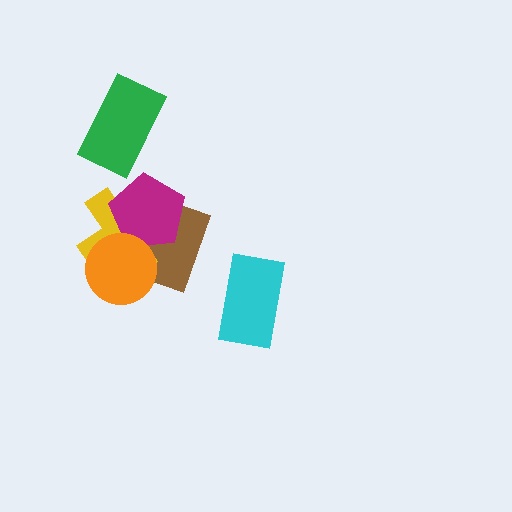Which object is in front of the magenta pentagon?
The orange circle is in front of the magenta pentagon.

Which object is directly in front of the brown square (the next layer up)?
The yellow cross is directly in front of the brown square.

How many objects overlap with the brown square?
3 objects overlap with the brown square.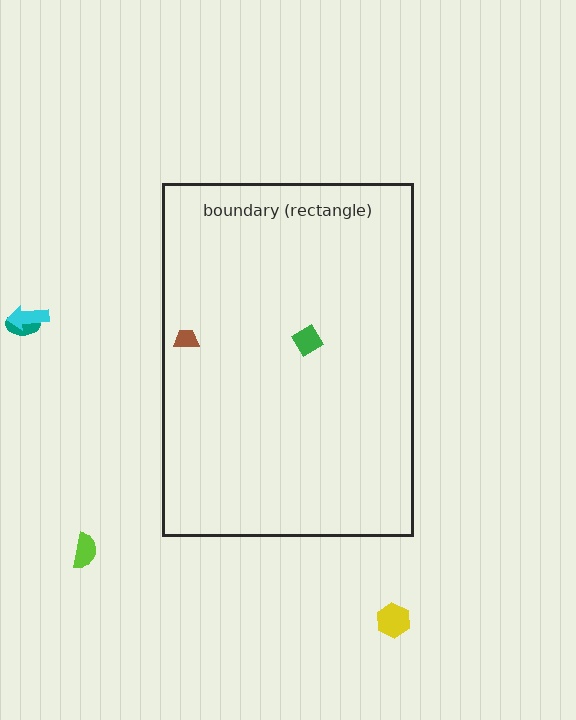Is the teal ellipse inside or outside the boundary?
Outside.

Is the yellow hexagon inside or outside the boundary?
Outside.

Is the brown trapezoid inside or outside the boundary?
Inside.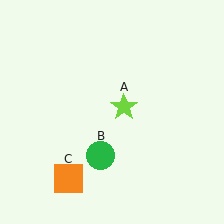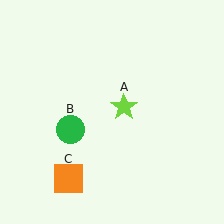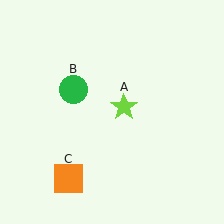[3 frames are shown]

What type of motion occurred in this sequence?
The green circle (object B) rotated clockwise around the center of the scene.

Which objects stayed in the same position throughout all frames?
Lime star (object A) and orange square (object C) remained stationary.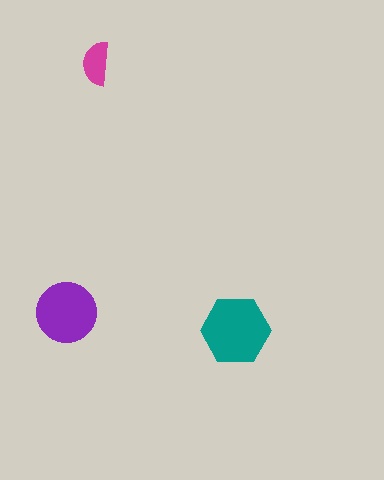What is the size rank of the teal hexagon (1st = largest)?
1st.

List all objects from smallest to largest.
The magenta semicircle, the purple circle, the teal hexagon.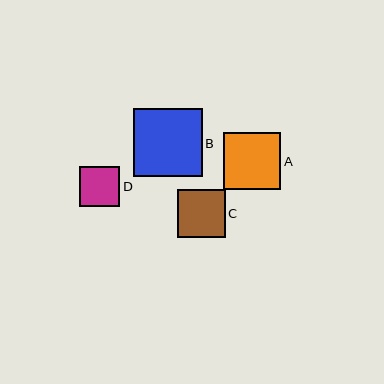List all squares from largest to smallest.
From largest to smallest: B, A, C, D.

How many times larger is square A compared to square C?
Square A is approximately 1.2 times the size of square C.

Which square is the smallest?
Square D is the smallest with a size of approximately 40 pixels.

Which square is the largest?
Square B is the largest with a size of approximately 69 pixels.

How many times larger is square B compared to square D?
Square B is approximately 1.7 times the size of square D.